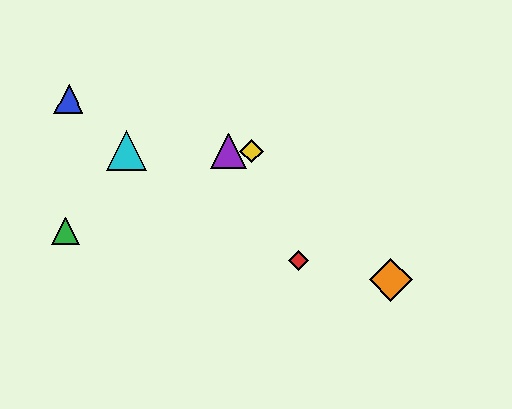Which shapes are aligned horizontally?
The yellow diamond, the purple triangle, the cyan triangle are aligned horizontally.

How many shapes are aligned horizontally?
3 shapes (the yellow diamond, the purple triangle, the cyan triangle) are aligned horizontally.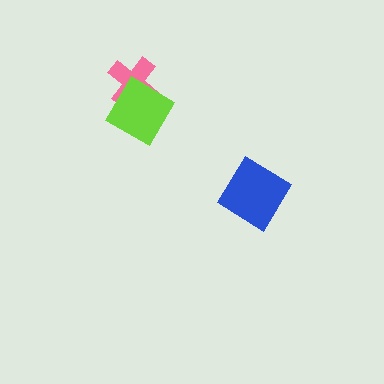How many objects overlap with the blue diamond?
0 objects overlap with the blue diamond.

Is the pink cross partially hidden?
Yes, it is partially covered by another shape.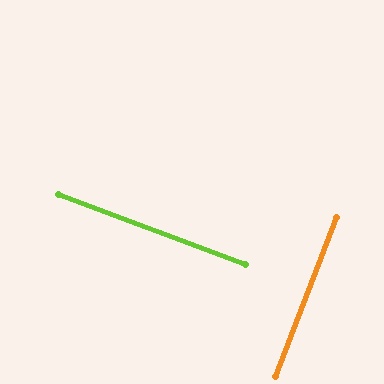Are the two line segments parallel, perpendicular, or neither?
Perpendicular — they meet at approximately 90°.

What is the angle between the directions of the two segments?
Approximately 90 degrees.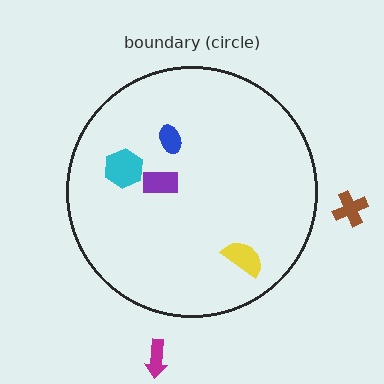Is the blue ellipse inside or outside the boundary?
Inside.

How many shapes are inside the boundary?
4 inside, 2 outside.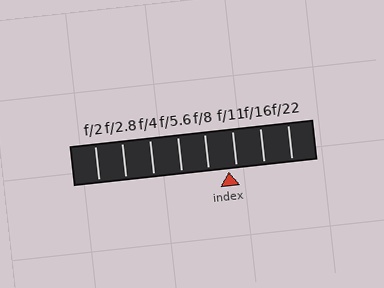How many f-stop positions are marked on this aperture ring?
There are 8 f-stop positions marked.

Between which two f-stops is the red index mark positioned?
The index mark is between f/8 and f/11.